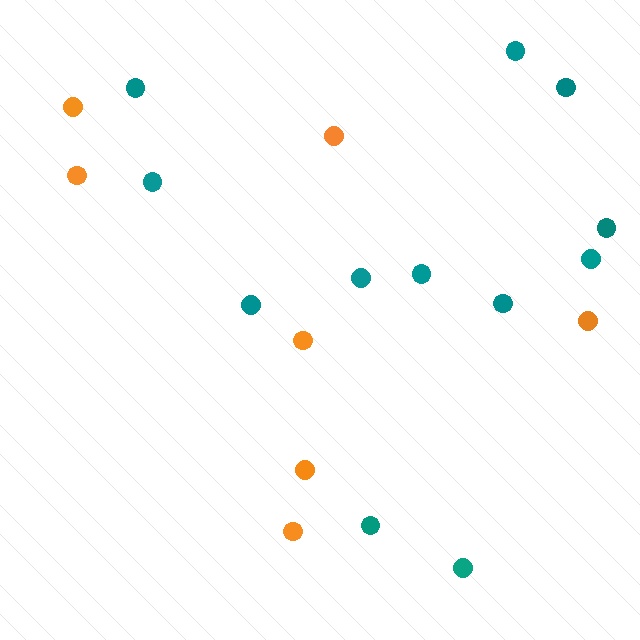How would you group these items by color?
There are 2 groups: one group of teal circles (12) and one group of orange circles (7).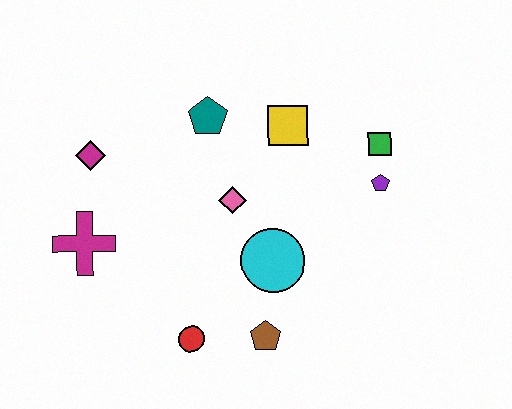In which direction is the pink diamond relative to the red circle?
The pink diamond is above the red circle.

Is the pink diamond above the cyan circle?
Yes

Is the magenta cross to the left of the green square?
Yes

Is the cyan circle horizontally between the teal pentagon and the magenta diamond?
No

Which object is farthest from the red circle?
The green square is farthest from the red circle.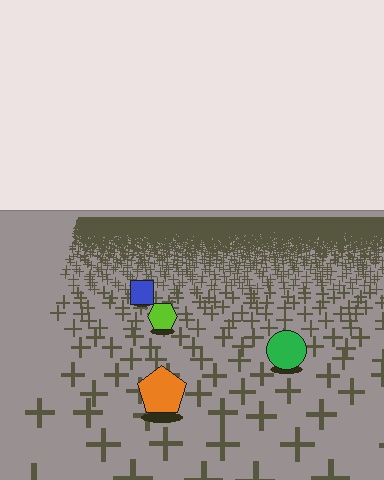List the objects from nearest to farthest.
From nearest to farthest: the orange pentagon, the green circle, the lime hexagon, the blue square.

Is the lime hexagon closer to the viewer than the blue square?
Yes. The lime hexagon is closer — you can tell from the texture gradient: the ground texture is coarser near it.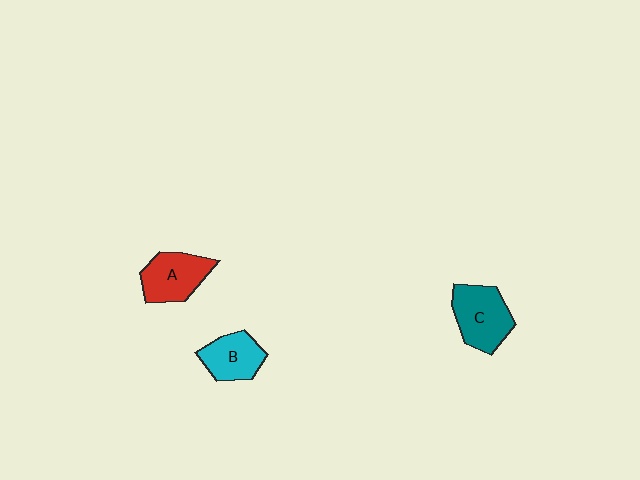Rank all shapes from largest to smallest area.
From largest to smallest: C (teal), A (red), B (cyan).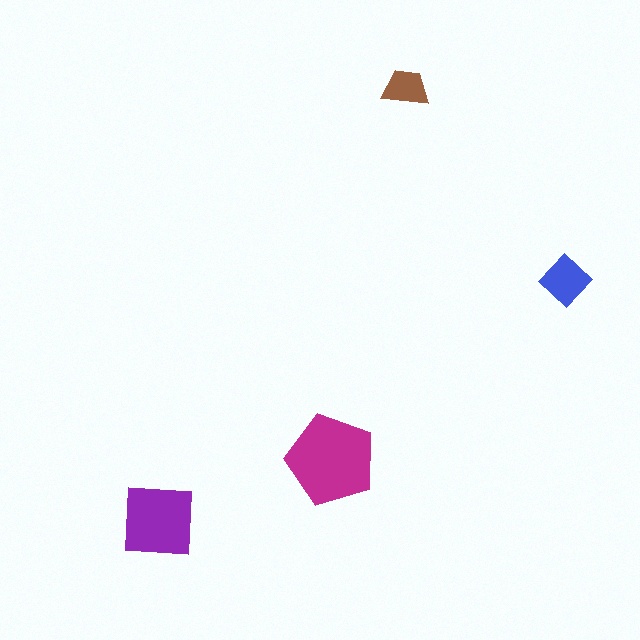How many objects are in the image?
There are 4 objects in the image.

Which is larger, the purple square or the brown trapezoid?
The purple square.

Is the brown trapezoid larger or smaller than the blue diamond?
Smaller.